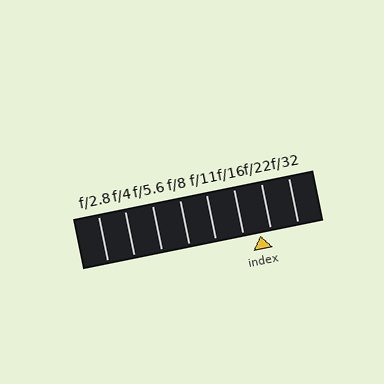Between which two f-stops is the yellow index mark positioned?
The index mark is between f/16 and f/22.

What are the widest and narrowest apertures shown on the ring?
The widest aperture shown is f/2.8 and the narrowest is f/32.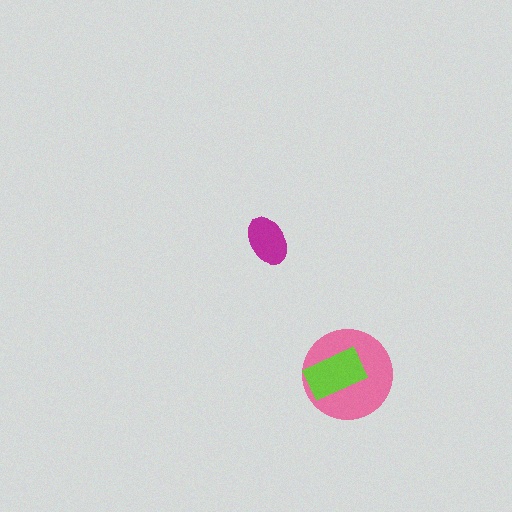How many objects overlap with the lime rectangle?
1 object overlaps with the lime rectangle.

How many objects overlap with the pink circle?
1 object overlaps with the pink circle.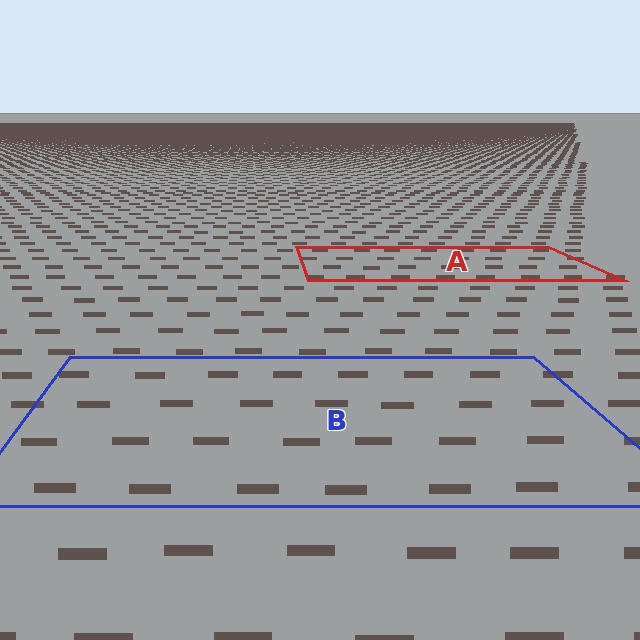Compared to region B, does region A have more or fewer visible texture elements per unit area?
Region A has more texture elements per unit area — they are packed more densely because it is farther away.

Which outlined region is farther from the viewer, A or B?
Region A is farther from the viewer — the texture elements inside it appear smaller and more densely packed.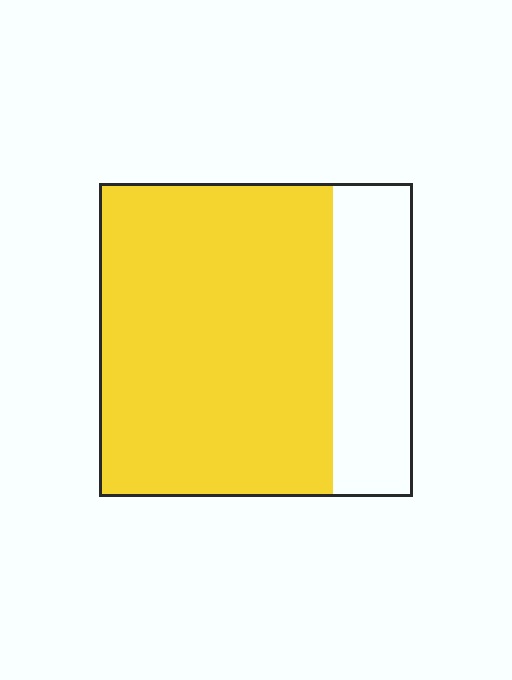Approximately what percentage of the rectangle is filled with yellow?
Approximately 75%.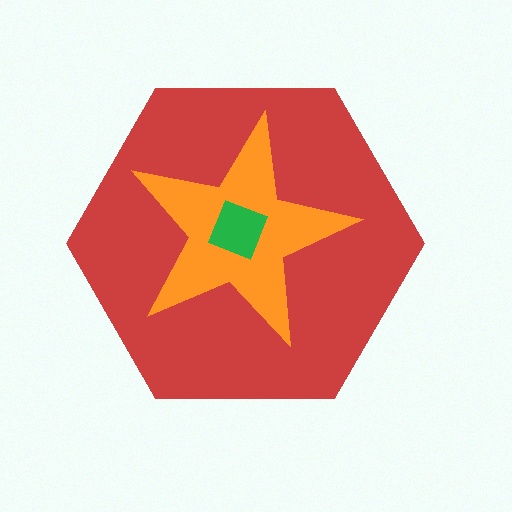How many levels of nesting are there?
3.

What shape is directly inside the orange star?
The green diamond.